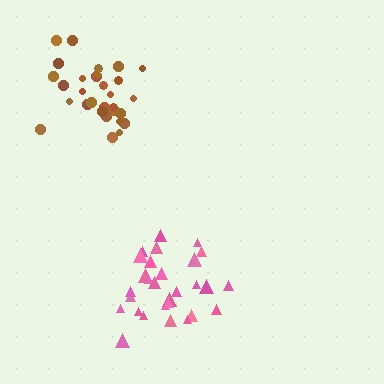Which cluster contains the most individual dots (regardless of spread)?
Brown (30).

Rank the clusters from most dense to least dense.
brown, pink.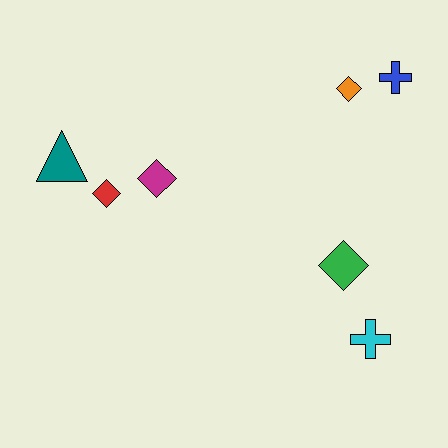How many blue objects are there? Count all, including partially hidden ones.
There is 1 blue object.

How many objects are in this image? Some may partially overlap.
There are 7 objects.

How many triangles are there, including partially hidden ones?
There is 1 triangle.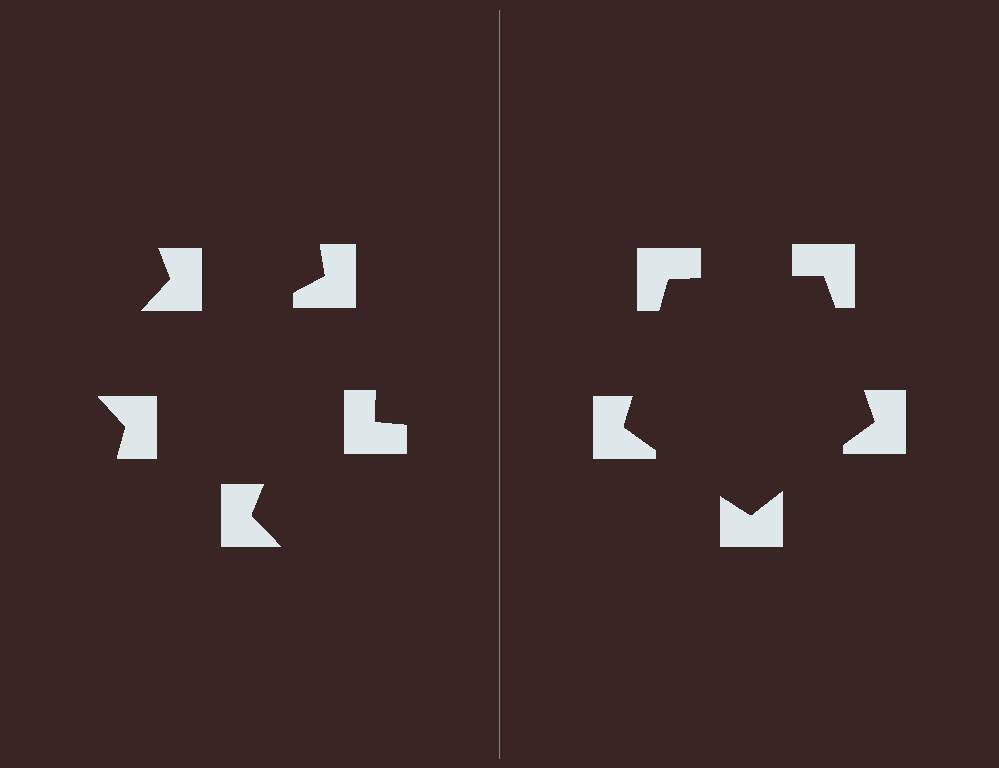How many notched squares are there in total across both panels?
10 — 5 on each side.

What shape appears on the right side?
An illusory pentagon.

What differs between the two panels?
The notched squares are positioned identically on both sides; only the wedge orientations differ. On the right they align to a pentagon; on the left they are misaligned.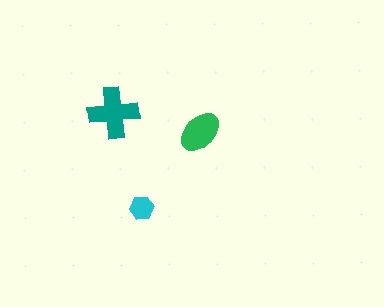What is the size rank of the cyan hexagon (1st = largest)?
3rd.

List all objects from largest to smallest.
The teal cross, the green ellipse, the cyan hexagon.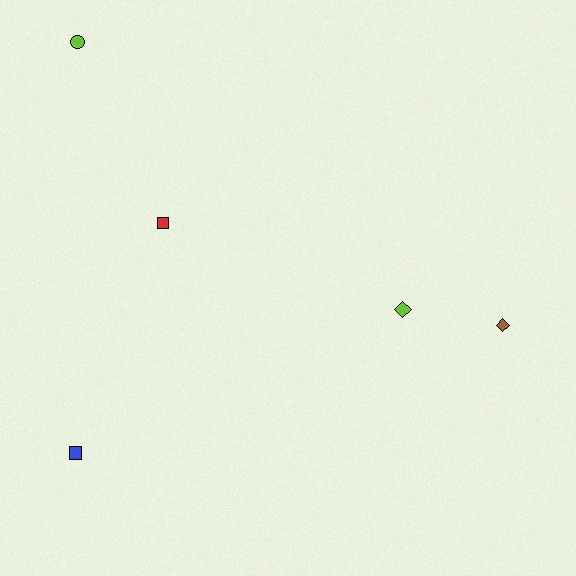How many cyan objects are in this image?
There are no cyan objects.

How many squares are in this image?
There are 2 squares.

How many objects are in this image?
There are 5 objects.